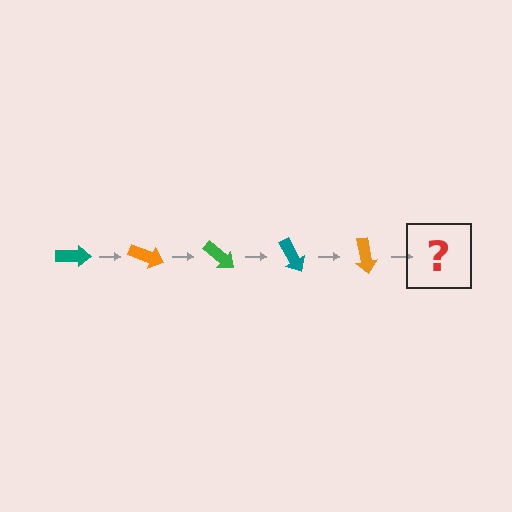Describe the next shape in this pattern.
It should be a green arrow, rotated 100 degrees from the start.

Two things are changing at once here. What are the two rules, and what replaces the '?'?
The two rules are that it rotates 20 degrees each step and the color cycles through teal, orange, and green. The '?' should be a green arrow, rotated 100 degrees from the start.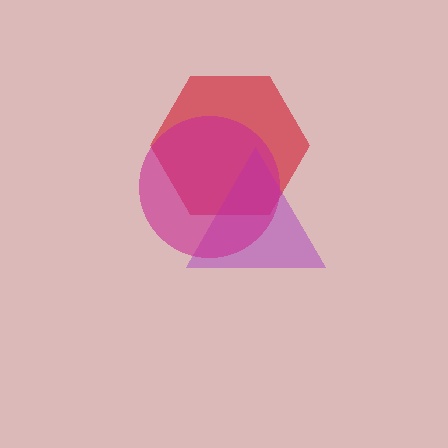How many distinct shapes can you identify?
There are 3 distinct shapes: a red hexagon, a purple triangle, a magenta circle.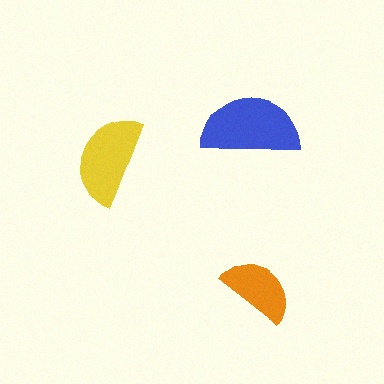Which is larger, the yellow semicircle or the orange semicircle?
The yellow one.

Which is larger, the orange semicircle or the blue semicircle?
The blue one.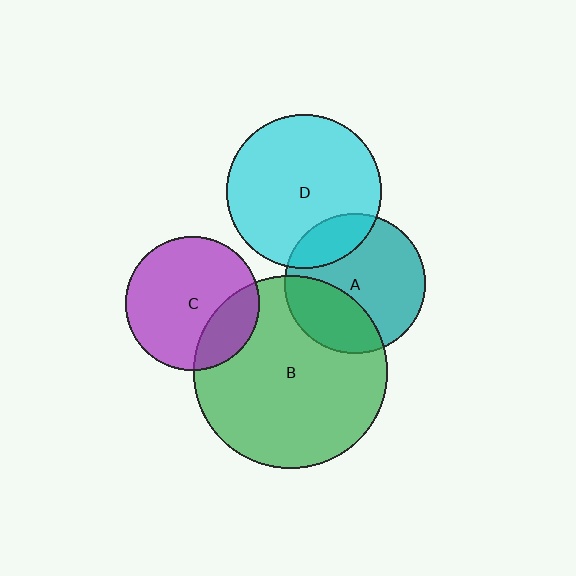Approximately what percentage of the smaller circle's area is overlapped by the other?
Approximately 25%.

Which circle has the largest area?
Circle B (green).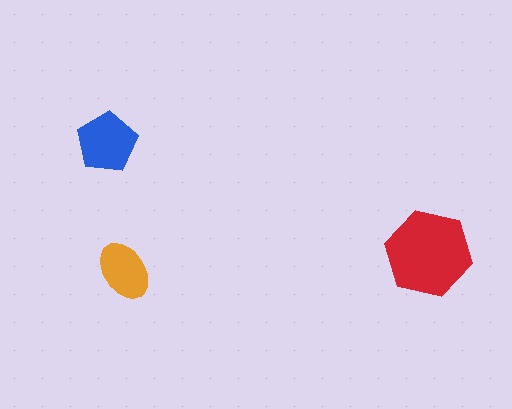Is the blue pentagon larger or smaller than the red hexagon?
Smaller.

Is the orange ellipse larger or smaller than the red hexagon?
Smaller.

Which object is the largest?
The red hexagon.